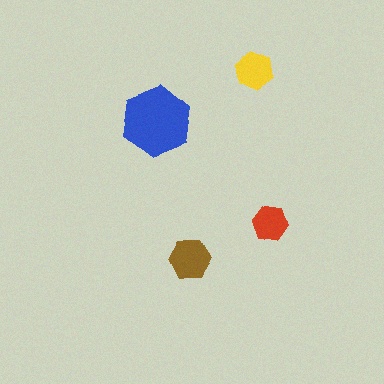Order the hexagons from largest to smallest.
the blue one, the brown one, the yellow one, the red one.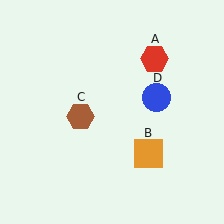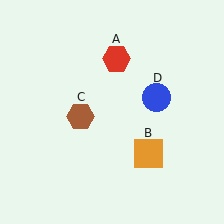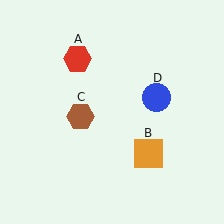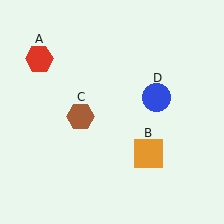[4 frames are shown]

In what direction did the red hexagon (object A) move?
The red hexagon (object A) moved left.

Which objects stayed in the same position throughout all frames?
Orange square (object B) and brown hexagon (object C) and blue circle (object D) remained stationary.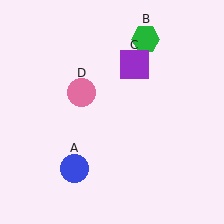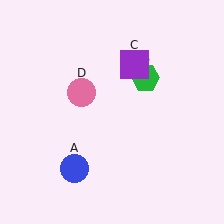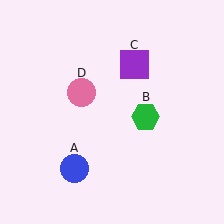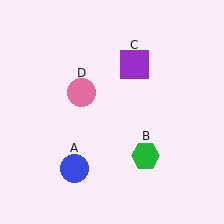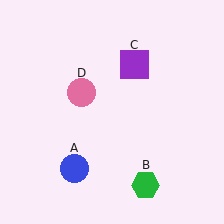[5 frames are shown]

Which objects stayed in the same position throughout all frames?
Blue circle (object A) and purple square (object C) and pink circle (object D) remained stationary.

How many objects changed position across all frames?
1 object changed position: green hexagon (object B).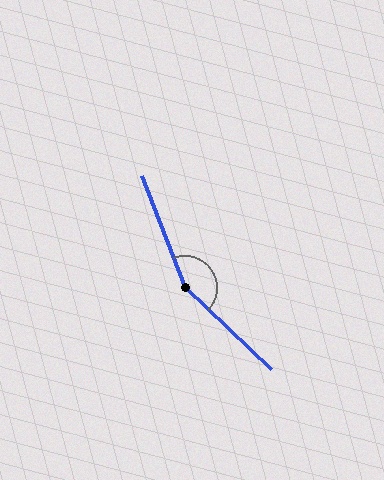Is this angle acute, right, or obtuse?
It is obtuse.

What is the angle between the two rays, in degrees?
Approximately 155 degrees.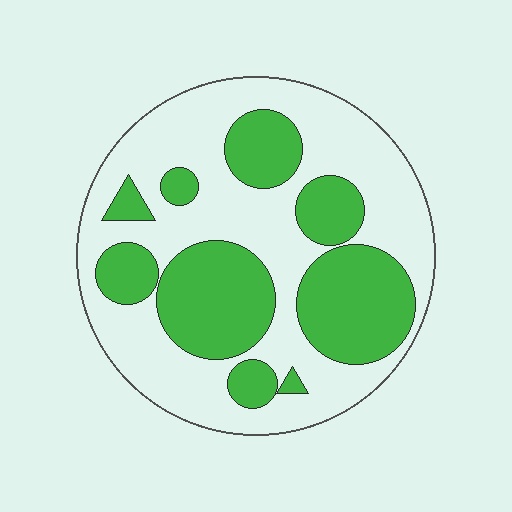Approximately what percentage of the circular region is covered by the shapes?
Approximately 40%.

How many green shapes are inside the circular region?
9.